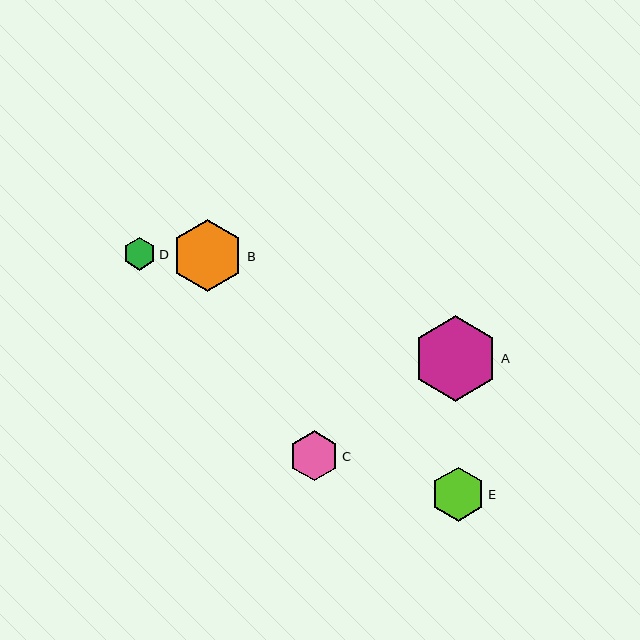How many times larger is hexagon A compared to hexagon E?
Hexagon A is approximately 1.6 times the size of hexagon E.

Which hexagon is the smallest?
Hexagon D is the smallest with a size of approximately 33 pixels.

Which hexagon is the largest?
Hexagon A is the largest with a size of approximately 86 pixels.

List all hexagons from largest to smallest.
From largest to smallest: A, B, E, C, D.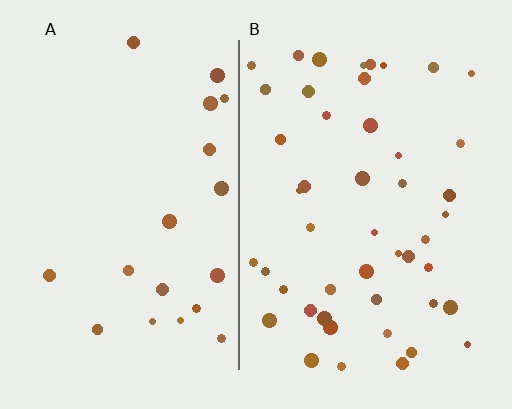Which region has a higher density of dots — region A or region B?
B (the right).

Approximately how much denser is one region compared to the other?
Approximately 2.4× — region B over region A.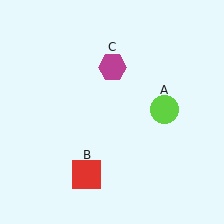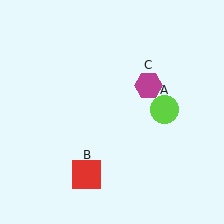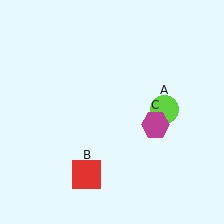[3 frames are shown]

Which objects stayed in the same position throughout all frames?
Lime circle (object A) and red square (object B) remained stationary.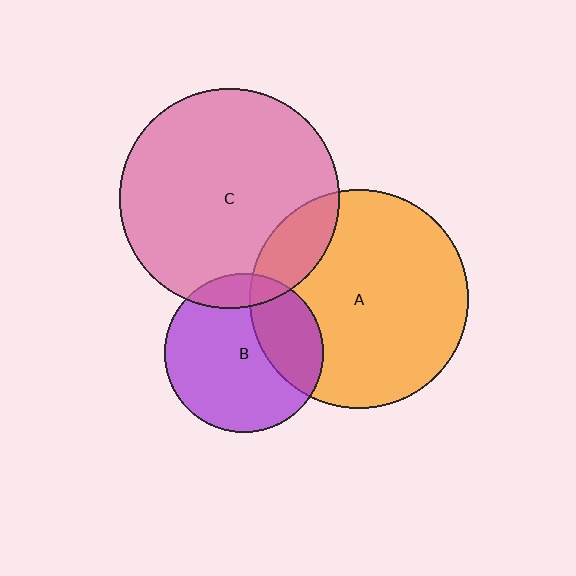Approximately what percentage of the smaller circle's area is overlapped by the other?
Approximately 10%.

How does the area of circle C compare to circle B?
Approximately 1.9 times.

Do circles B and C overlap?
Yes.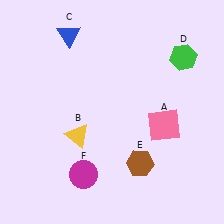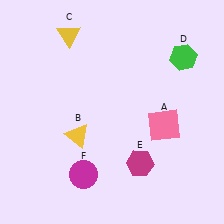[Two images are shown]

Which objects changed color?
C changed from blue to yellow. E changed from brown to magenta.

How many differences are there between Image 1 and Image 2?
There are 2 differences between the two images.